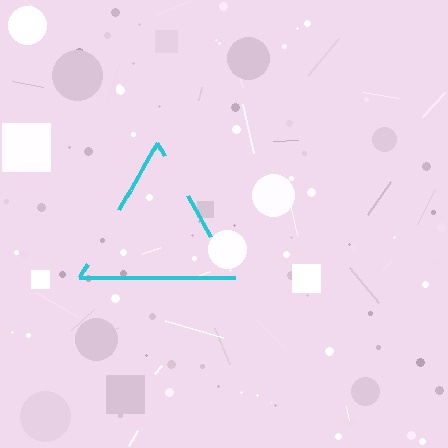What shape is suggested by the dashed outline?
The dashed outline suggests a triangle.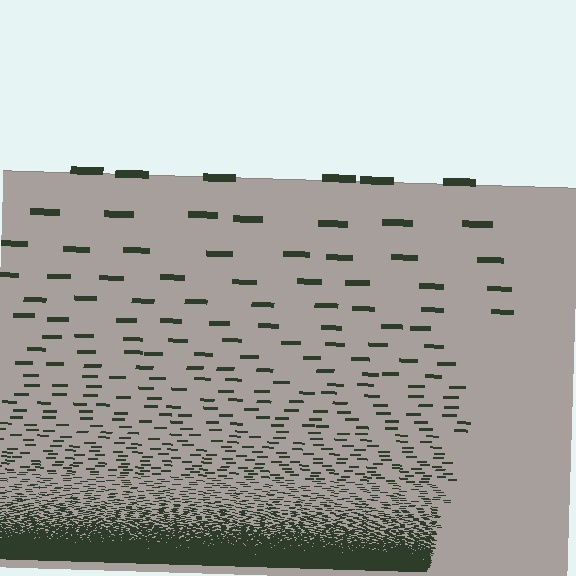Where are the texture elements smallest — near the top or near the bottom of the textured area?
Near the bottom.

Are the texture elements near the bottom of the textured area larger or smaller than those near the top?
Smaller. The gradient is inverted — elements near the bottom are smaller and denser.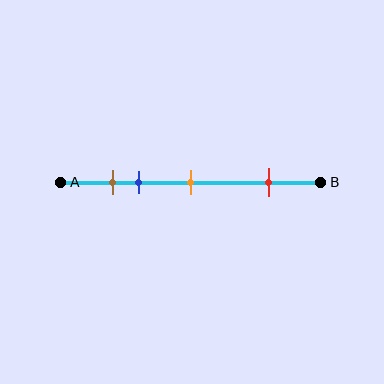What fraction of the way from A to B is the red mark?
The red mark is approximately 80% (0.8) of the way from A to B.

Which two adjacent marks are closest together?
The brown and blue marks are the closest adjacent pair.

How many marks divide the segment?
There are 4 marks dividing the segment.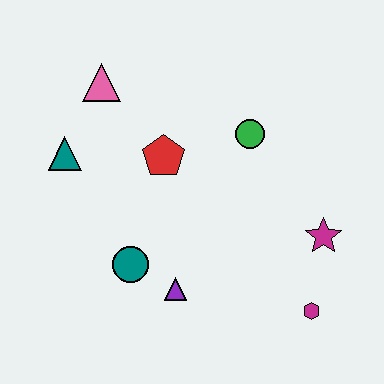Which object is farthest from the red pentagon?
The magenta hexagon is farthest from the red pentagon.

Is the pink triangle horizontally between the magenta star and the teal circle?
No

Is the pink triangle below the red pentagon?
No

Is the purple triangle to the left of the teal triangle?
No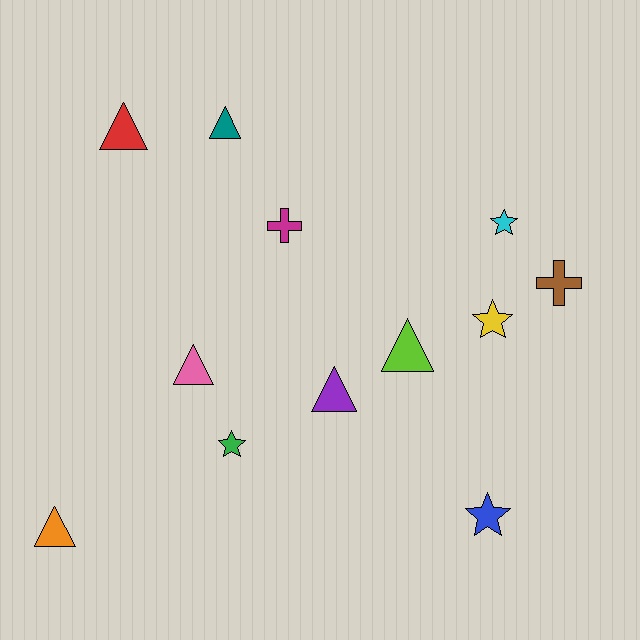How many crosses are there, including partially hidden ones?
There are 2 crosses.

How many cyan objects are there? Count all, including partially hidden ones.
There is 1 cyan object.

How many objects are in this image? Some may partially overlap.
There are 12 objects.